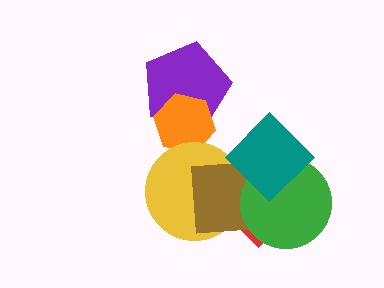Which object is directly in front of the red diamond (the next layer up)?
The yellow circle is directly in front of the red diamond.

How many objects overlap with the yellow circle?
4 objects overlap with the yellow circle.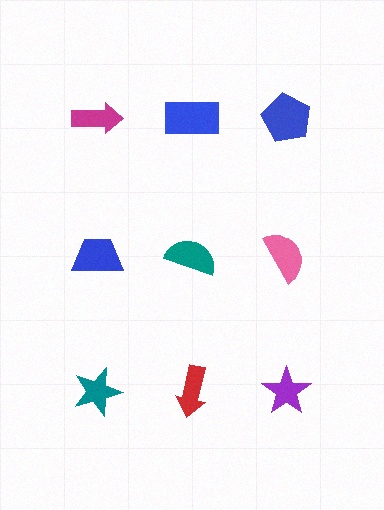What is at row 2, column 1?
A blue trapezoid.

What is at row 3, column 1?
A teal star.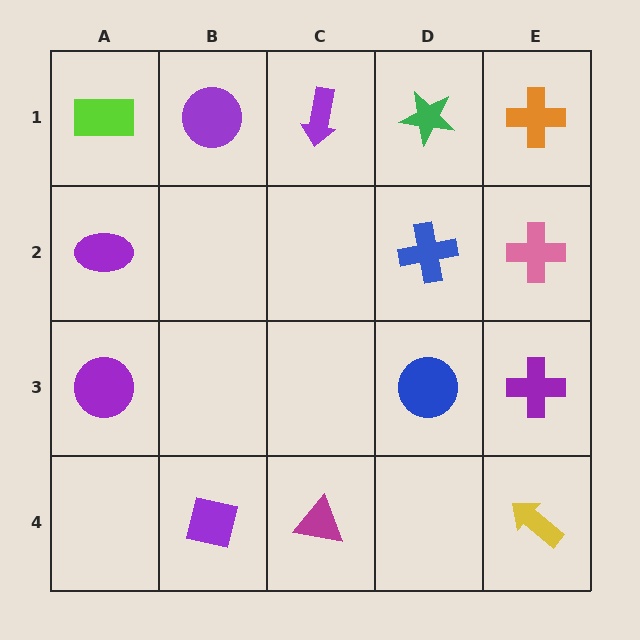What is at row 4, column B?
A purple square.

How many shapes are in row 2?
3 shapes.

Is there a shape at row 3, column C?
No, that cell is empty.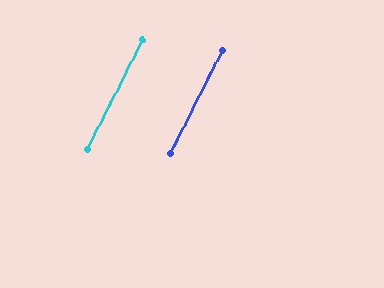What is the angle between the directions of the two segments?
Approximately 0 degrees.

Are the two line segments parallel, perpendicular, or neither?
Parallel — their directions differ by only 0.0°.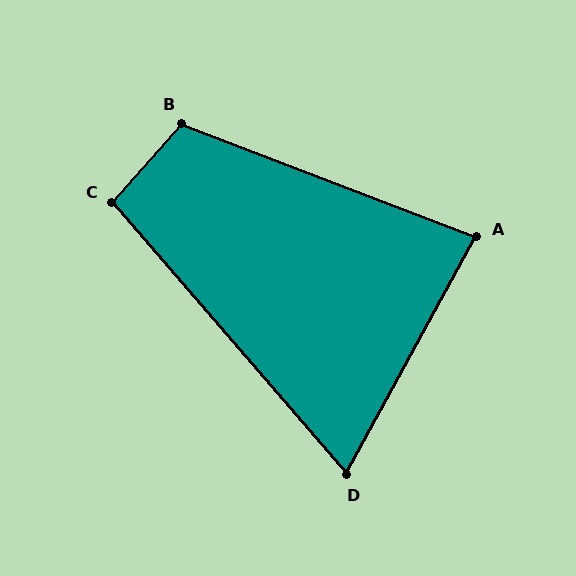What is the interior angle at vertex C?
Approximately 98 degrees (obtuse).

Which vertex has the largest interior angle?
B, at approximately 111 degrees.